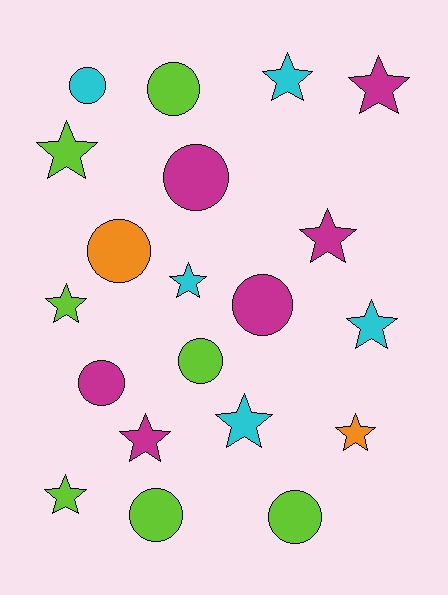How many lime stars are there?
There are 3 lime stars.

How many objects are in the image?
There are 20 objects.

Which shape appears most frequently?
Star, with 11 objects.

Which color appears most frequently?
Lime, with 7 objects.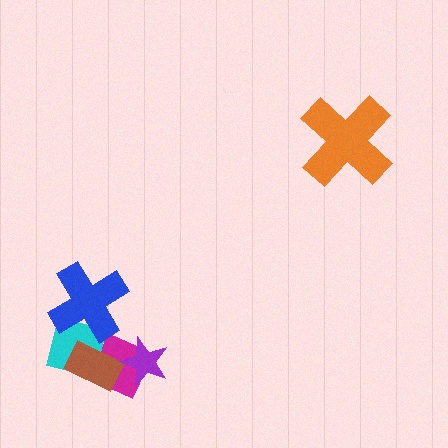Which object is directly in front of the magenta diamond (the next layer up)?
The cyan square is directly in front of the magenta diamond.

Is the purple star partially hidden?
No, no other shape covers it.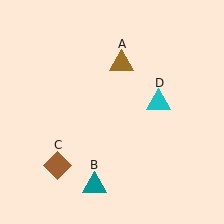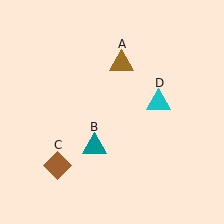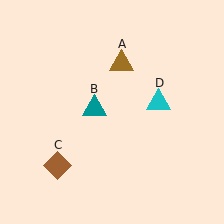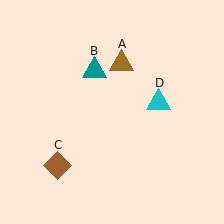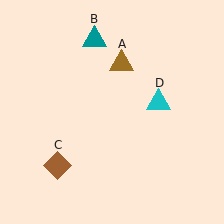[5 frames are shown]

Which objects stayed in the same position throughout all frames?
Brown triangle (object A) and brown diamond (object C) and cyan triangle (object D) remained stationary.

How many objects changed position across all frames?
1 object changed position: teal triangle (object B).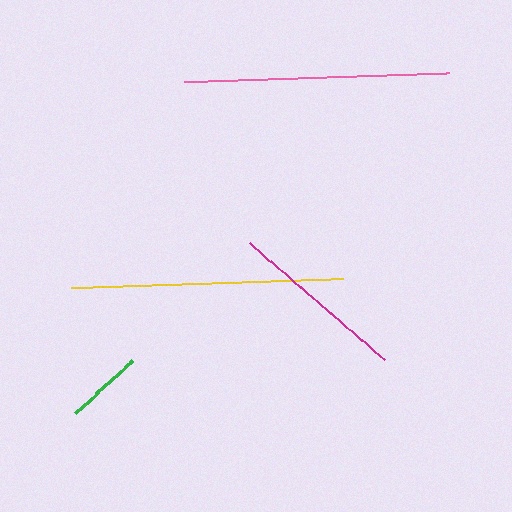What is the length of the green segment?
The green segment is approximately 78 pixels long.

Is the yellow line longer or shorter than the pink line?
The yellow line is longer than the pink line.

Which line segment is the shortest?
The green line is the shortest at approximately 78 pixels.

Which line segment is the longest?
The yellow line is the longest at approximately 272 pixels.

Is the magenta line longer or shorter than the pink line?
The pink line is longer than the magenta line.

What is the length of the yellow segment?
The yellow segment is approximately 272 pixels long.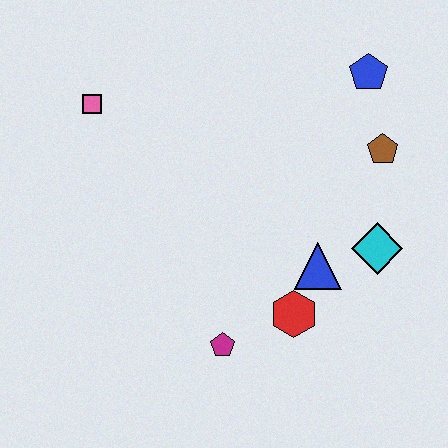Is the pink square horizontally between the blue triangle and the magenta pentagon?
No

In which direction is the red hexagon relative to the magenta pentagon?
The red hexagon is to the right of the magenta pentagon.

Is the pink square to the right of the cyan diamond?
No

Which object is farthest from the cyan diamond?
The pink square is farthest from the cyan diamond.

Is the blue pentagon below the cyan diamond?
No